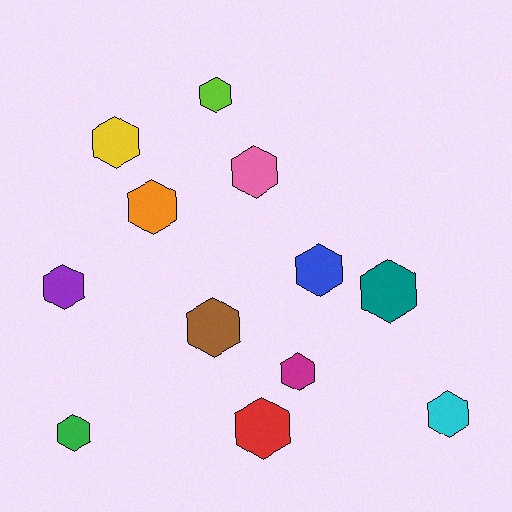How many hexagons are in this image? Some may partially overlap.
There are 12 hexagons.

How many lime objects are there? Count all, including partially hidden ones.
There is 1 lime object.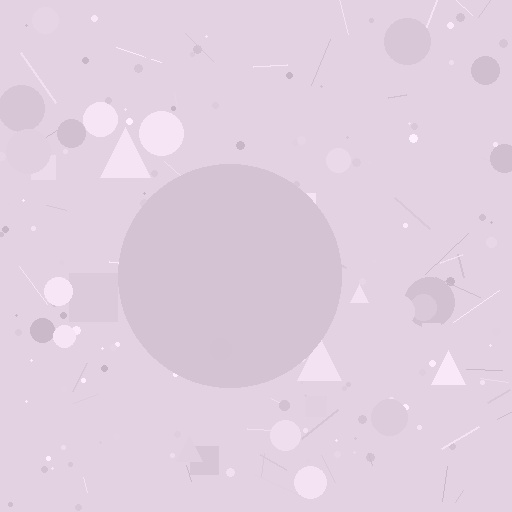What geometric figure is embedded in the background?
A circle is embedded in the background.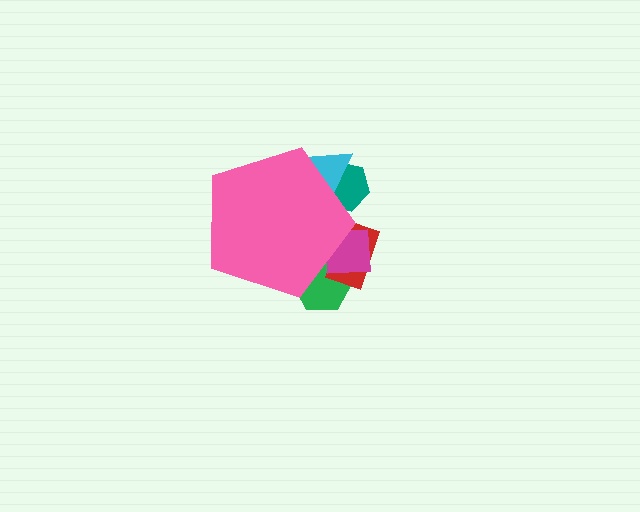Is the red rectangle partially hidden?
Yes, the red rectangle is partially hidden behind the pink pentagon.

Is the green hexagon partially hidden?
Yes, the green hexagon is partially hidden behind the pink pentagon.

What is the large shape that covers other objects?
A pink pentagon.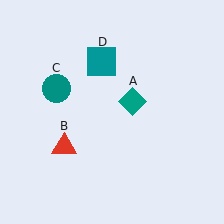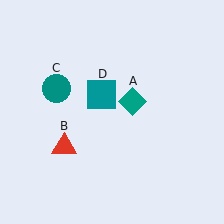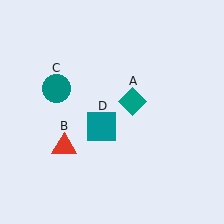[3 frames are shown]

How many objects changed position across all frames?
1 object changed position: teal square (object D).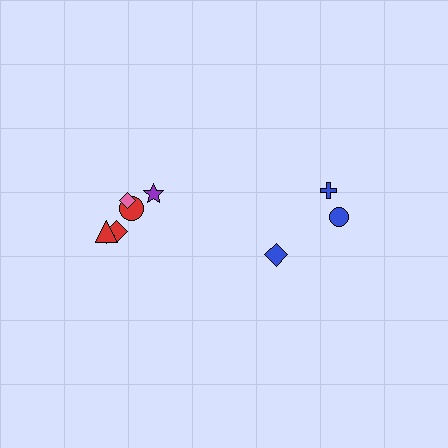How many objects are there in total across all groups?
There are 9 objects.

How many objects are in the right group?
There are 3 objects.